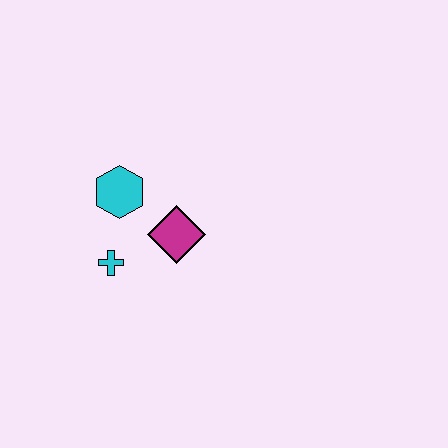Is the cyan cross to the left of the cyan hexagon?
Yes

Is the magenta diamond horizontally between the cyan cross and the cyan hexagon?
No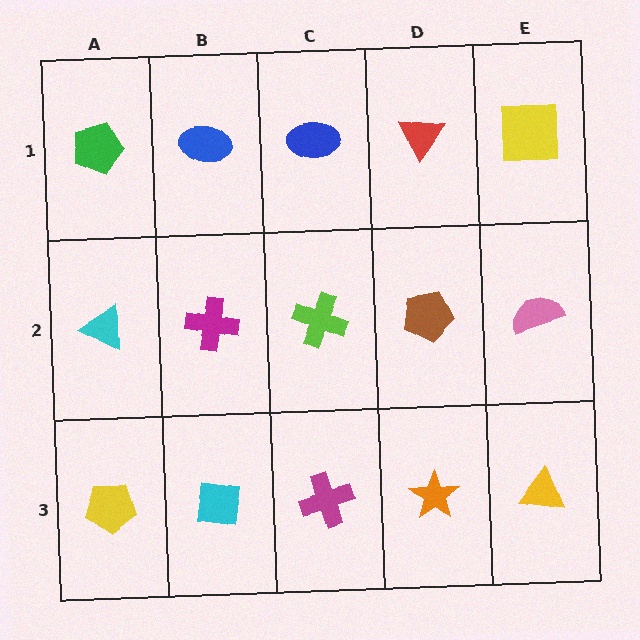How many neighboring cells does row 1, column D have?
3.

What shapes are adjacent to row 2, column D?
A red triangle (row 1, column D), an orange star (row 3, column D), a lime cross (row 2, column C), a pink semicircle (row 2, column E).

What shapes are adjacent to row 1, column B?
A magenta cross (row 2, column B), a green pentagon (row 1, column A), a blue ellipse (row 1, column C).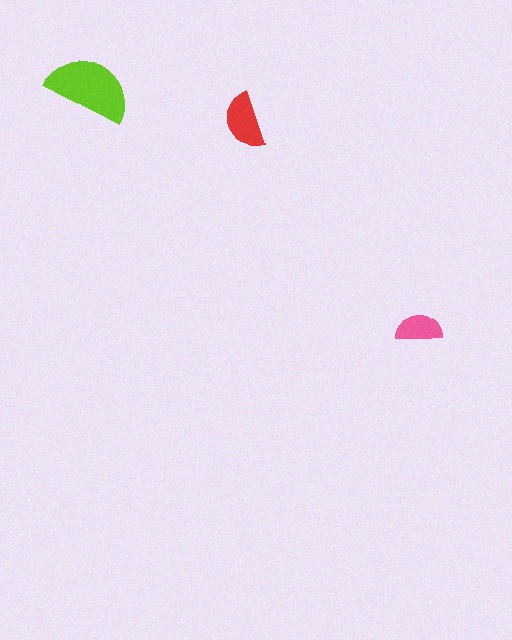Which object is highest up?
The lime semicircle is topmost.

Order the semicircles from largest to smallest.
the lime one, the red one, the pink one.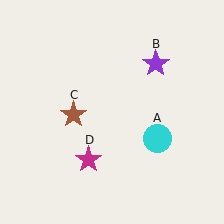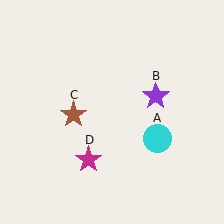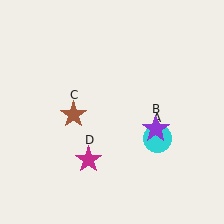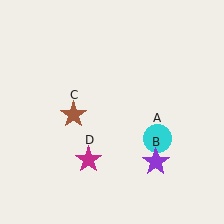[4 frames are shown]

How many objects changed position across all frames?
1 object changed position: purple star (object B).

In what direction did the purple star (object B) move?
The purple star (object B) moved down.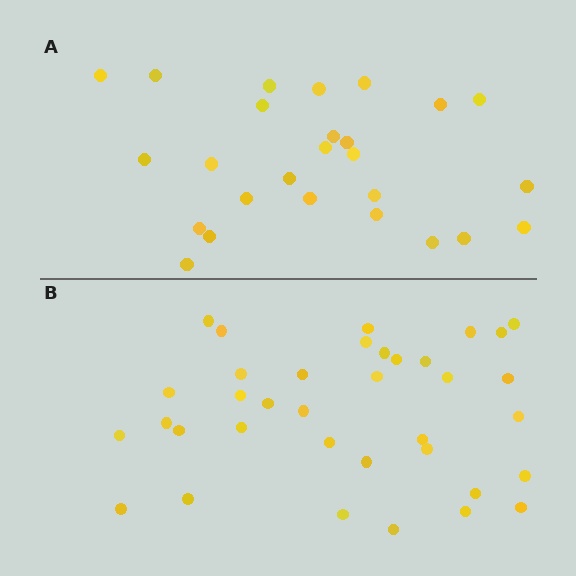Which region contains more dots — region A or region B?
Region B (the bottom region) has more dots.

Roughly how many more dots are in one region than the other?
Region B has roughly 10 or so more dots than region A.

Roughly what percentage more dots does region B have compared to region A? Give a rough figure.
About 40% more.